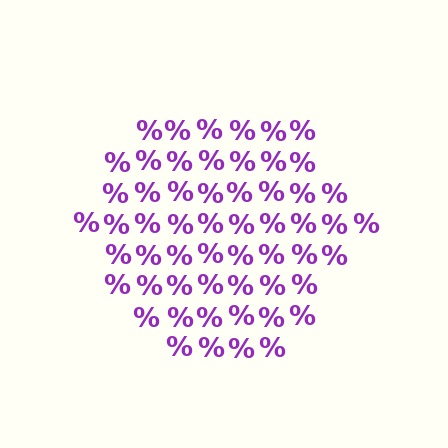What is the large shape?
The large shape is a hexagon.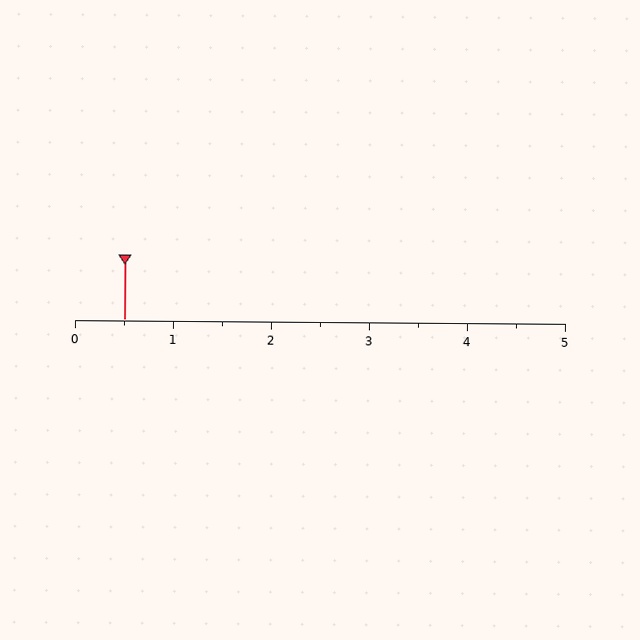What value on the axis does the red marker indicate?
The marker indicates approximately 0.5.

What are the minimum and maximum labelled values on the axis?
The axis runs from 0 to 5.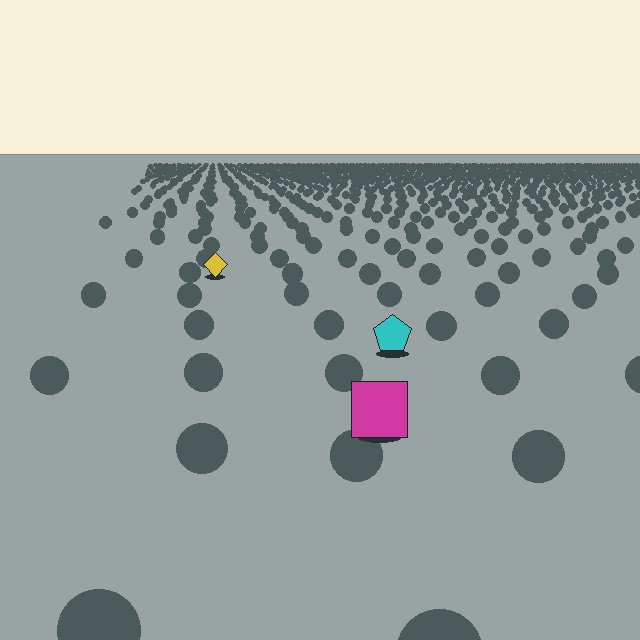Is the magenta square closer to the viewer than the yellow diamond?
Yes. The magenta square is closer — you can tell from the texture gradient: the ground texture is coarser near it.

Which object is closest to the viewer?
The magenta square is closest. The texture marks near it are larger and more spread out.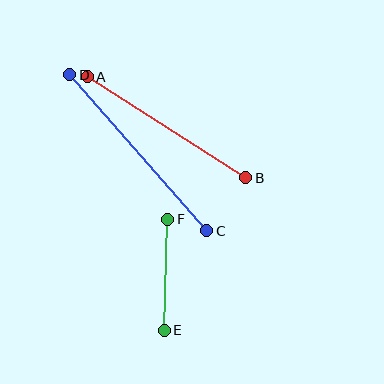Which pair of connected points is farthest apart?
Points C and D are farthest apart.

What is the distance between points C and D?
The distance is approximately 207 pixels.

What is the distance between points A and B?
The distance is approximately 188 pixels.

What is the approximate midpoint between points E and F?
The midpoint is at approximately (166, 275) pixels.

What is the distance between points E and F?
The distance is approximately 111 pixels.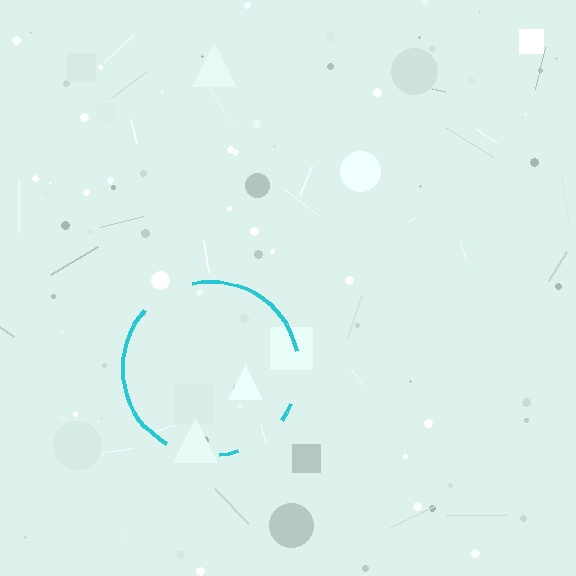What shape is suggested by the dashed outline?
The dashed outline suggests a circle.